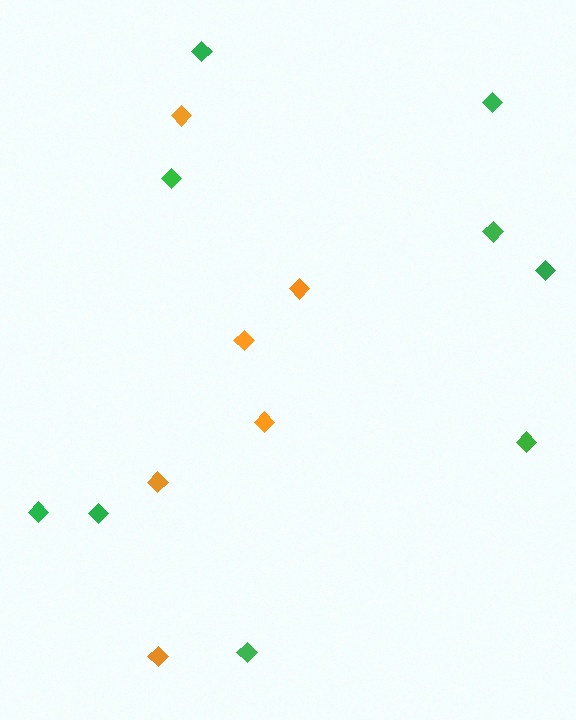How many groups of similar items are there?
There are 2 groups: one group of orange diamonds (6) and one group of green diamonds (9).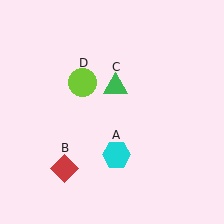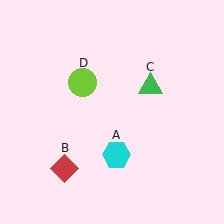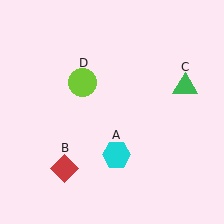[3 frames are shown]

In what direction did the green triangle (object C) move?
The green triangle (object C) moved right.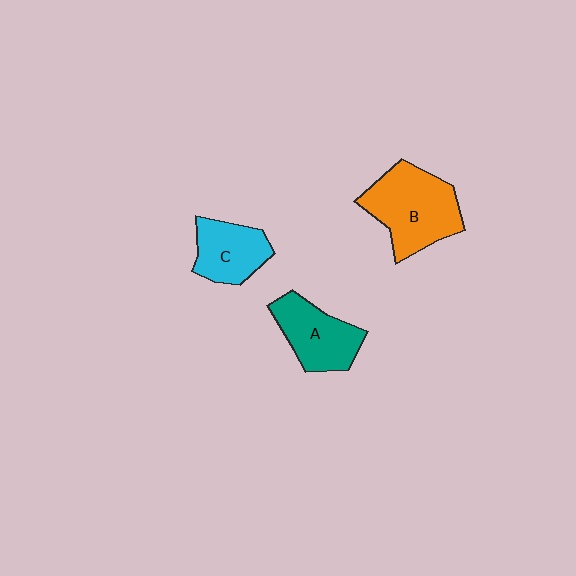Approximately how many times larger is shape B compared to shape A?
Approximately 1.4 times.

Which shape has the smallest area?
Shape C (cyan).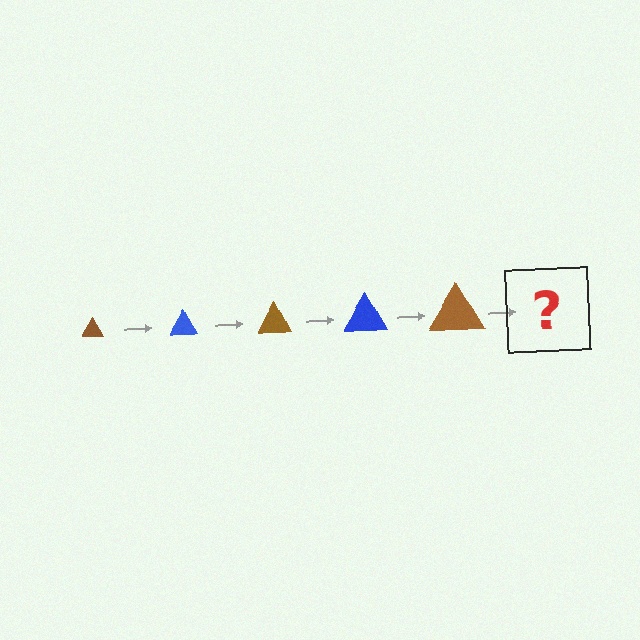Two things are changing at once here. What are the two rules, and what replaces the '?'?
The two rules are that the triangle grows larger each step and the color cycles through brown and blue. The '?' should be a blue triangle, larger than the previous one.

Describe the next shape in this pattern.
It should be a blue triangle, larger than the previous one.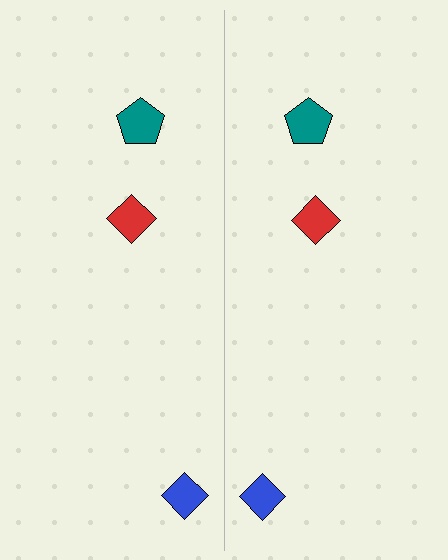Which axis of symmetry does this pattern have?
The pattern has a vertical axis of symmetry running through the center of the image.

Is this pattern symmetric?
Yes, this pattern has bilateral (reflection) symmetry.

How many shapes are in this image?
There are 6 shapes in this image.